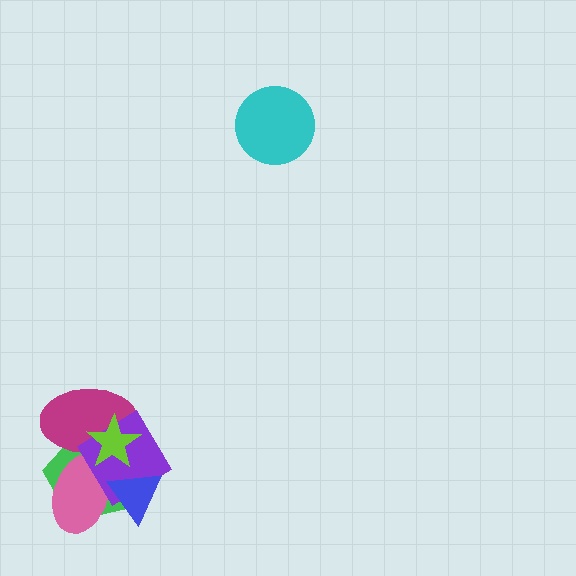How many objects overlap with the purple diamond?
5 objects overlap with the purple diamond.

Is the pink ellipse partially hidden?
Yes, it is partially covered by another shape.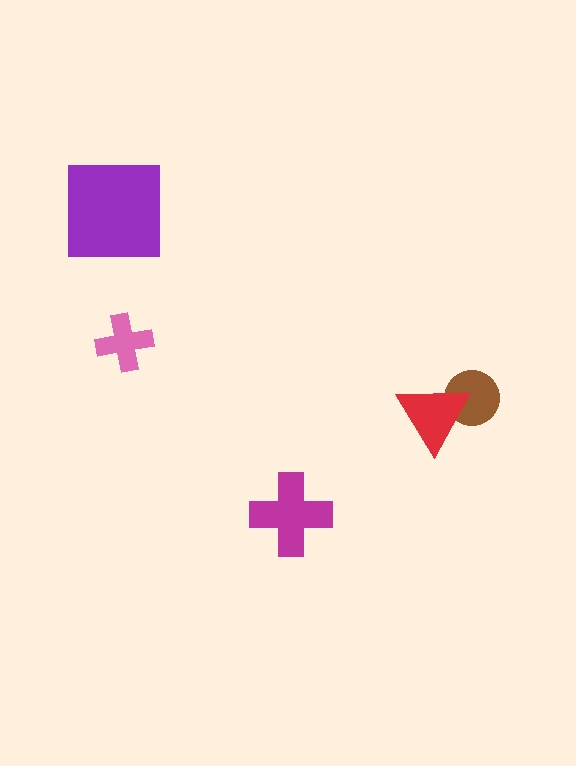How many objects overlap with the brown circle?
1 object overlaps with the brown circle.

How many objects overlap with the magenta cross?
0 objects overlap with the magenta cross.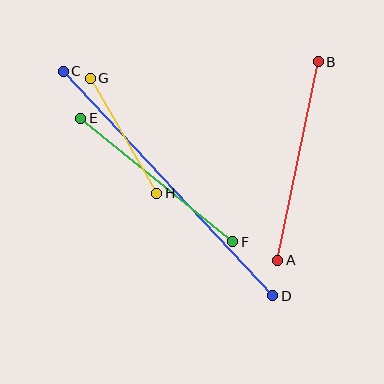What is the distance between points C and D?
The distance is approximately 307 pixels.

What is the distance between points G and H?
The distance is approximately 133 pixels.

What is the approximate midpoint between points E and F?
The midpoint is at approximately (157, 180) pixels.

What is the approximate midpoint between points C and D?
The midpoint is at approximately (168, 183) pixels.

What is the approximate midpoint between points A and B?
The midpoint is at approximately (298, 161) pixels.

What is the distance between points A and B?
The distance is approximately 203 pixels.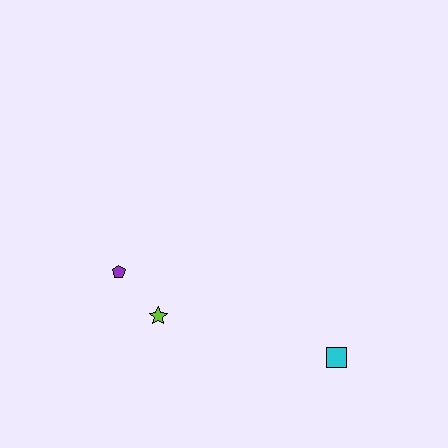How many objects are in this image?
There are 3 objects.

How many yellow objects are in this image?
There are no yellow objects.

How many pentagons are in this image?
There is 1 pentagon.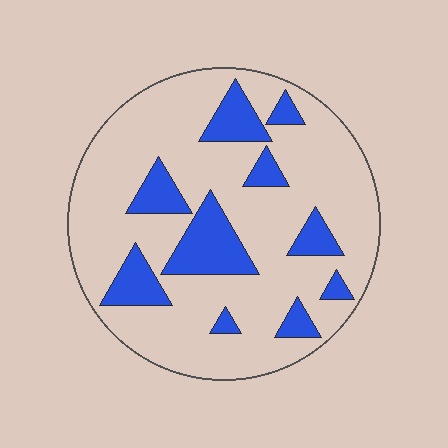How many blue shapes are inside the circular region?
10.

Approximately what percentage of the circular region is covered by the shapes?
Approximately 20%.